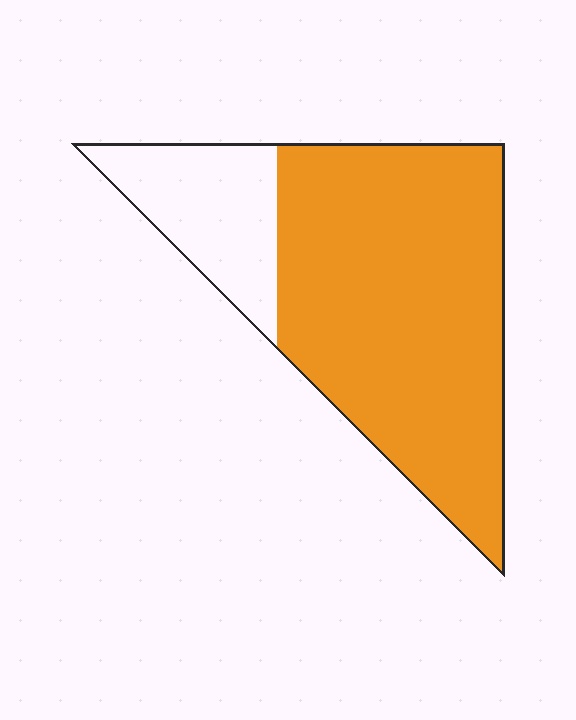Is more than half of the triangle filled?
Yes.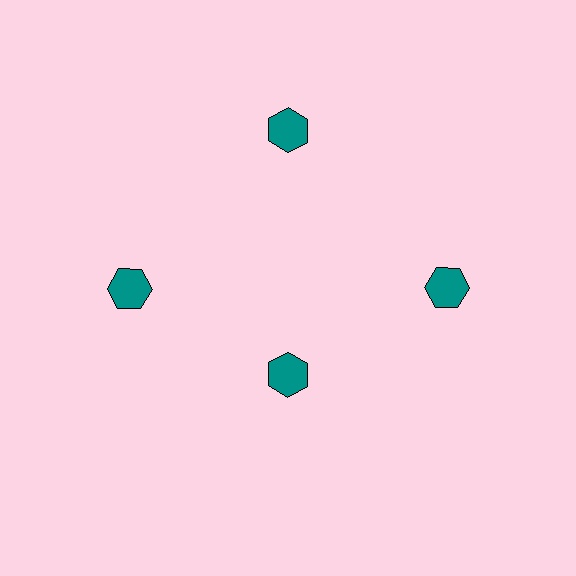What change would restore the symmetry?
The symmetry would be restored by moving it outward, back onto the ring so that all 4 hexagons sit at equal angles and equal distance from the center.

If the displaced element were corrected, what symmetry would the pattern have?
It would have 4-fold rotational symmetry — the pattern would map onto itself every 90 degrees.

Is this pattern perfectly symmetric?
No. The 4 teal hexagons are arranged in a ring, but one element near the 6 o'clock position is pulled inward toward the center, breaking the 4-fold rotational symmetry.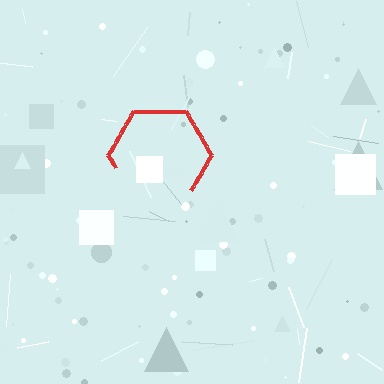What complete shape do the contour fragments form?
The contour fragments form a hexagon.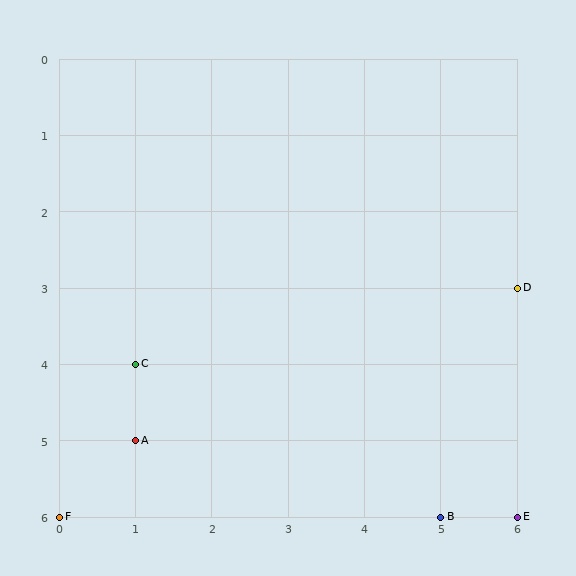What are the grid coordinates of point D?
Point D is at grid coordinates (6, 3).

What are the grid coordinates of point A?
Point A is at grid coordinates (1, 5).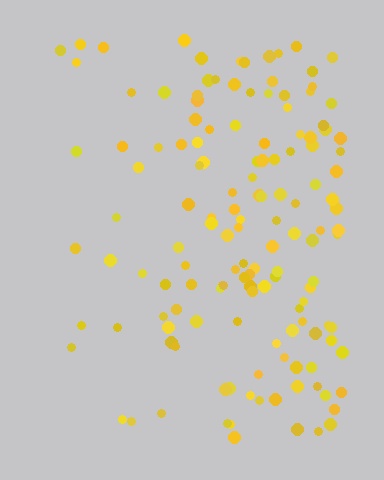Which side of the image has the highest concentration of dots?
The right.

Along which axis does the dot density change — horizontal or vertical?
Horizontal.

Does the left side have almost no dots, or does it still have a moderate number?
Still a moderate number, just noticeably fewer than the right.